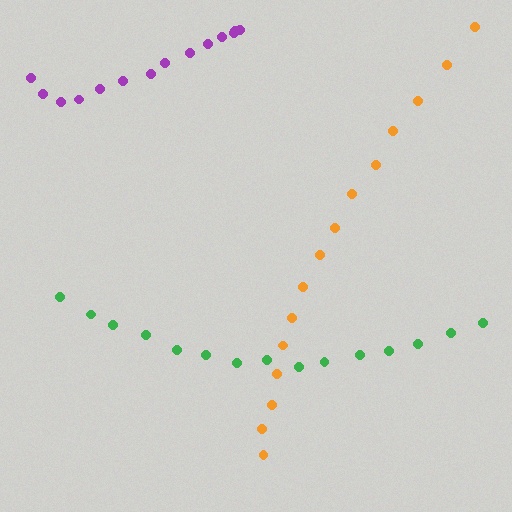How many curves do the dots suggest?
There are 3 distinct paths.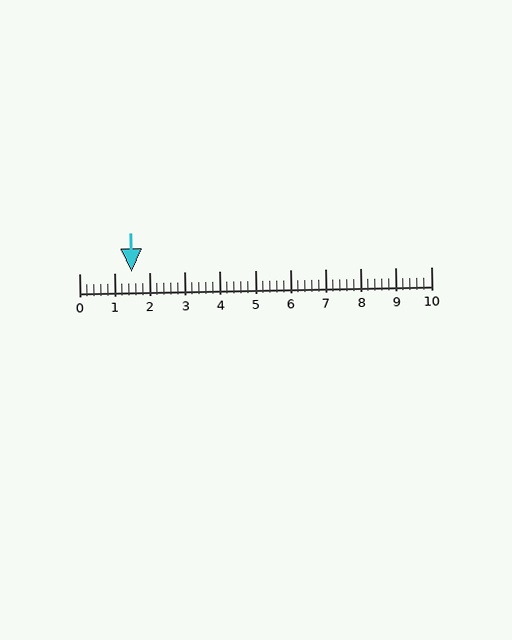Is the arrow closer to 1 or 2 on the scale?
The arrow is closer to 2.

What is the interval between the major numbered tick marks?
The major tick marks are spaced 1 units apart.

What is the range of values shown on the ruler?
The ruler shows values from 0 to 10.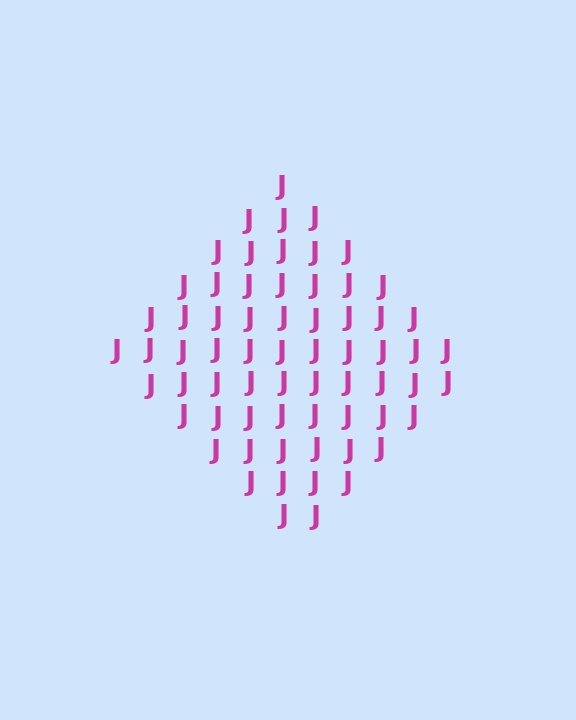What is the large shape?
The large shape is a diamond.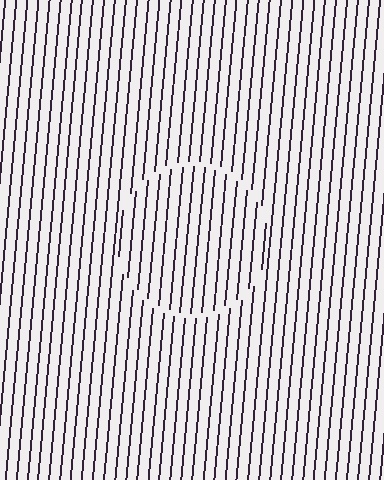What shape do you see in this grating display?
An illusory circle. The interior of the shape contains the same grating, shifted by half a period — the contour is defined by the phase discontinuity where line-ends from the inner and outer gratings abut.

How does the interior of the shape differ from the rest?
The interior of the shape contains the same grating, shifted by half a period — the contour is defined by the phase discontinuity where line-ends from the inner and outer gratings abut.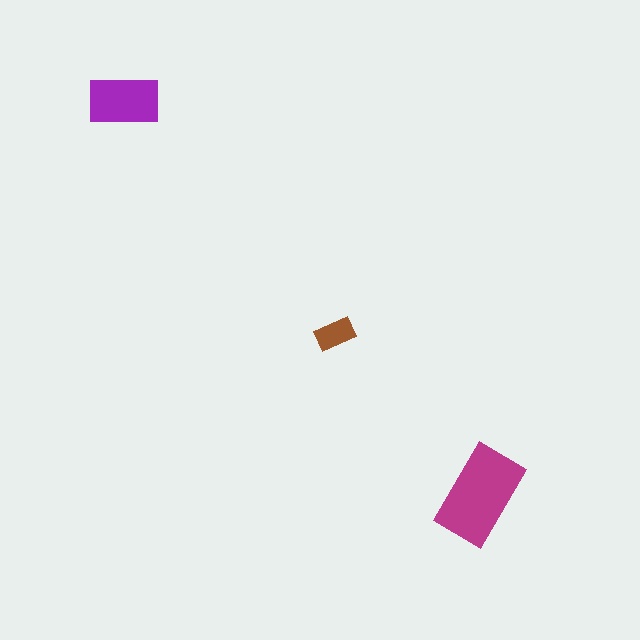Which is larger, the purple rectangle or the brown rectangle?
The purple one.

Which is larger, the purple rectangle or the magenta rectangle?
The magenta one.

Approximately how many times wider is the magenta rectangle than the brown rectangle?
About 2.5 times wider.